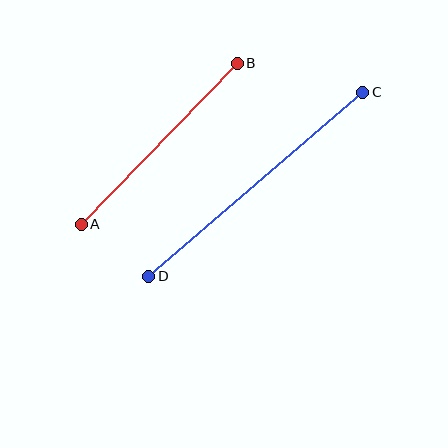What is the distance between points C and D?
The distance is approximately 282 pixels.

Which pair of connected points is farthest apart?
Points C and D are farthest apart.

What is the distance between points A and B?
The distance is approximately 224 pixels.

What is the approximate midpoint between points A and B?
The midpoint is at approximately (159, 144) pixels.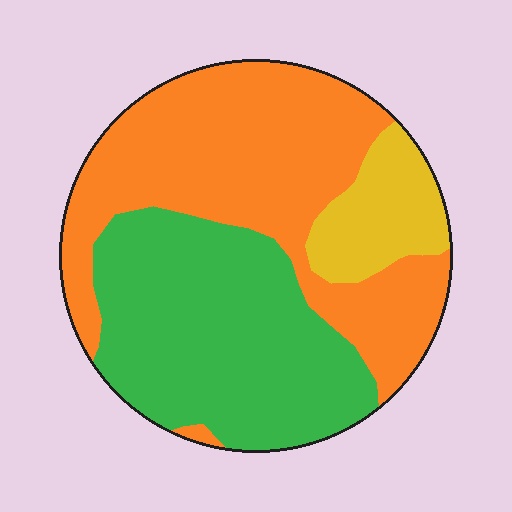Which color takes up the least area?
Yellow, at roughly 10%.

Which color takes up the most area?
Orange, at roughly 50%.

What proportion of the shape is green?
Green takes up between a third and a half of the shape.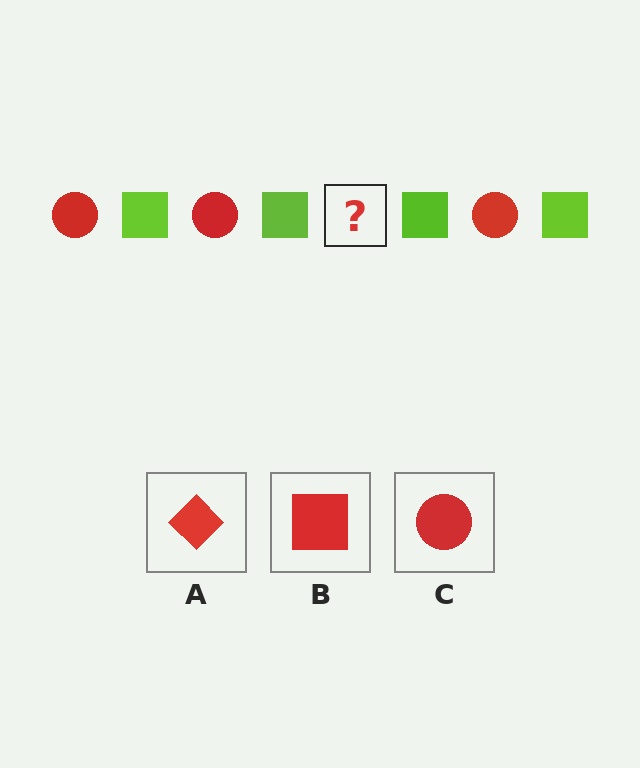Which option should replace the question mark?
Option C.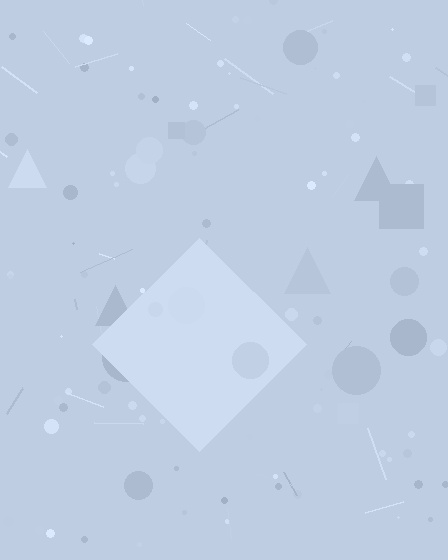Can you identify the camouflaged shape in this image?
The camouflaged shape is a diamond.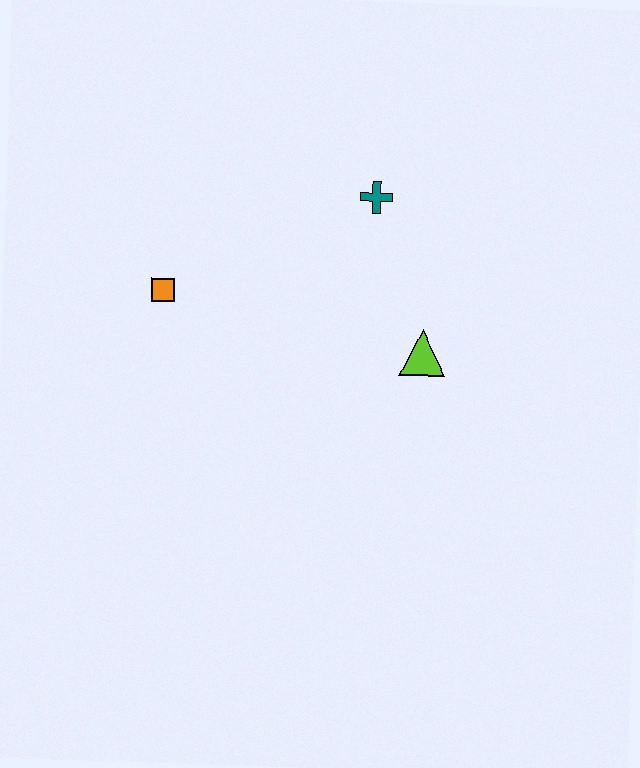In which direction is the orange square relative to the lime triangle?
The orange square is to the left of the lime triangle.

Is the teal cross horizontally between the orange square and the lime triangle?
Yes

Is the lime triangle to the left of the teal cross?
No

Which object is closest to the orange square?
The teal cross is closest to the orange square.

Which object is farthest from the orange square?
The lime triangle is farthest from the orange square.